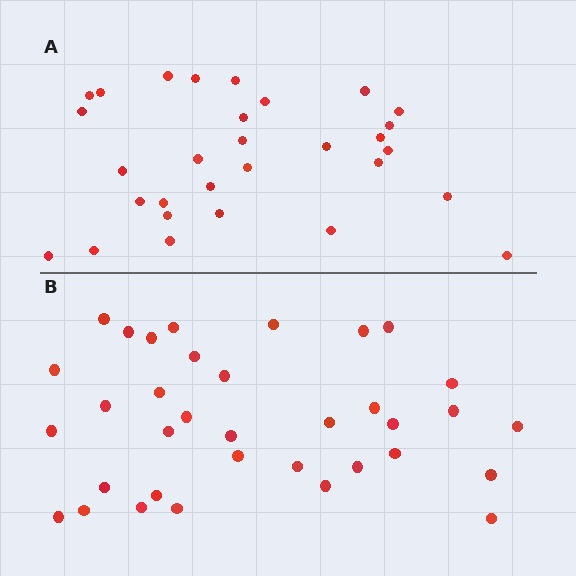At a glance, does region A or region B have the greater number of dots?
Region B (the bottom region) has more dots.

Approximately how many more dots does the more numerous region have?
Region B has about 5 more dots than region A.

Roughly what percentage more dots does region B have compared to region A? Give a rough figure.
About 15% more.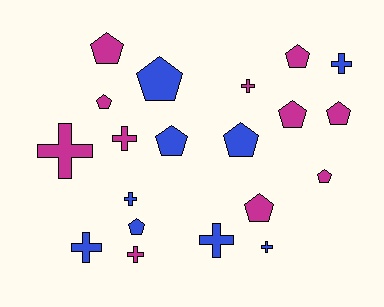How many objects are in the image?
There are 20 objects.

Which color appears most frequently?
Magenta, with 11 objects.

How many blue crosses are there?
There are 5 blue crosses.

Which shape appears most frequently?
Pentagon, with 11 objects.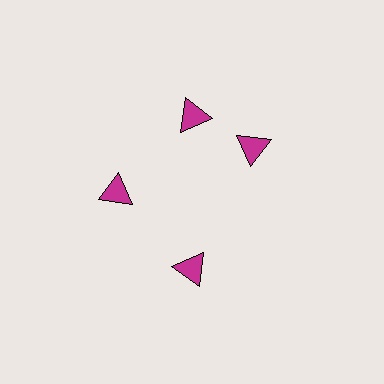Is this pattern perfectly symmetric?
No. The 4 magenta triangles are arranged in a ring, but one element near the 3 o'clock position is rotated out of alignment along the ring, breaking the 4-fold rotational symmetry.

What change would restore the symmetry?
The symmetry would be restored by rotating it back into even spacing with its neighbors so that all 4 triangles sit at equal angles and equal distance from the center.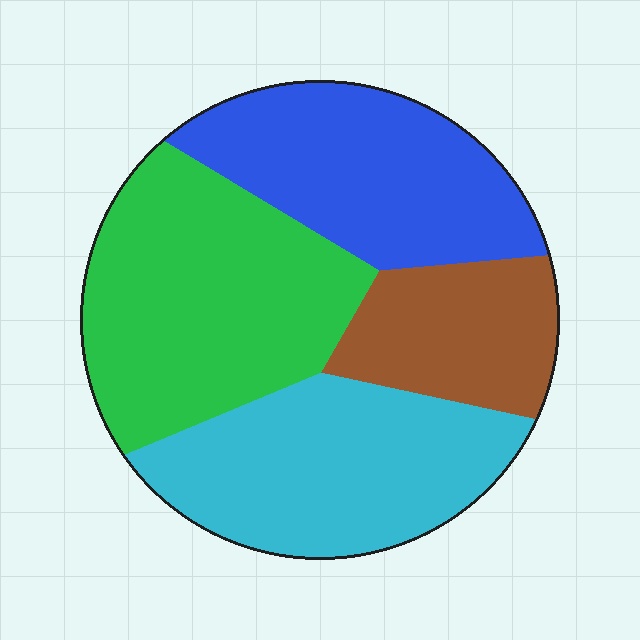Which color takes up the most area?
Green, at roughly 30%.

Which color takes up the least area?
Brown, at roughly 15%.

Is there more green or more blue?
Green.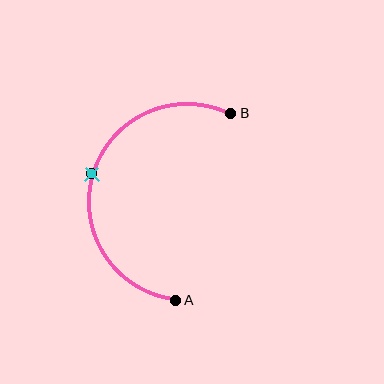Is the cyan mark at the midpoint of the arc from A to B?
Yes. The cyan mark lies on the arc at equal arc-length from both A and B — it is the arc midpoint.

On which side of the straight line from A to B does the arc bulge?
The arc bulges to the left of the straight line connecting A and B.